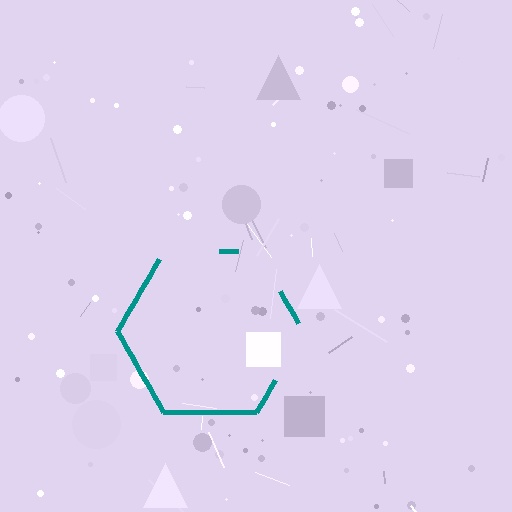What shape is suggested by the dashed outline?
The dashed outline suggests a hexagon.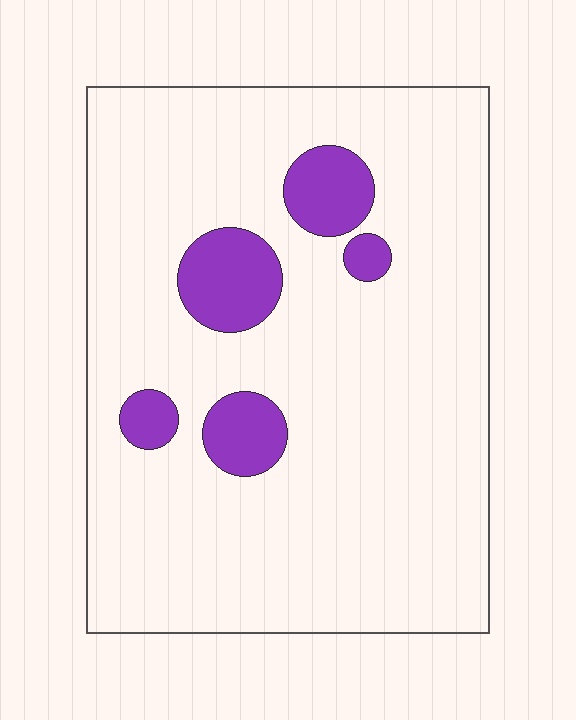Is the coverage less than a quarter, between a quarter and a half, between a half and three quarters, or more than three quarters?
Less than a quarter.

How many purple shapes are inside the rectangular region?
5.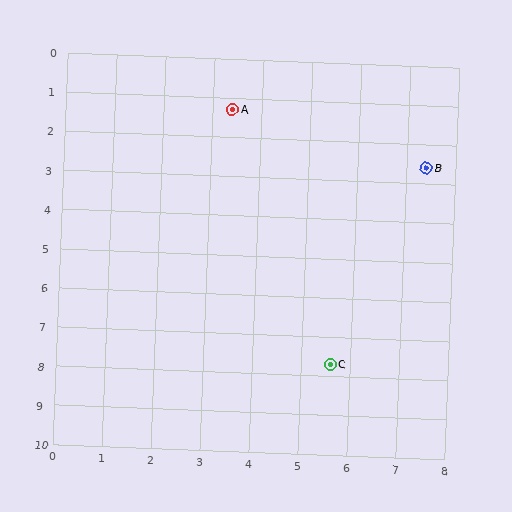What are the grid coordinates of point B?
Point B is at approximately (7.4, 2.6).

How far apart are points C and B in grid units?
Points C and B are about 5.4 grid units apart.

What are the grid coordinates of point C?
Point C is at approximately (5.6, 7.7).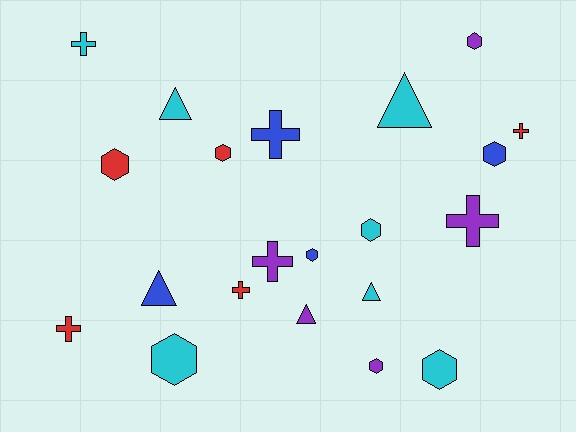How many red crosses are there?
There are 3 red crosses.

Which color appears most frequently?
Cyan, with 7 objects.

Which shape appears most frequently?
Hexagon, with 9 objects.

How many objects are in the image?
There are 21 objects.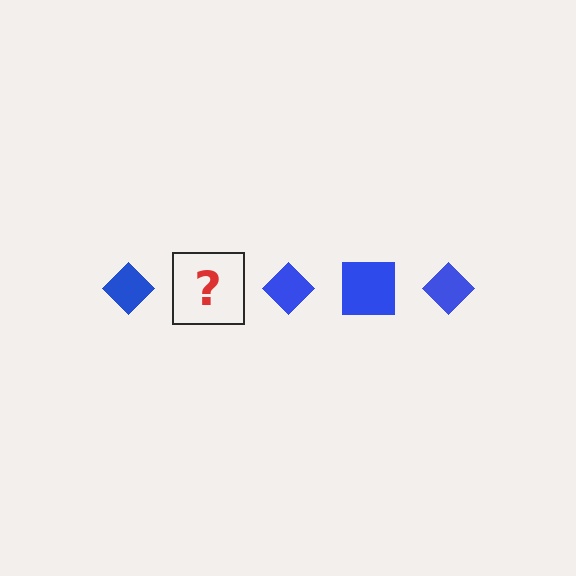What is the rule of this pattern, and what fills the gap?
The rule is that the pattern cycles through diamond, square shapes in blue. The gap should be filled with a blue square.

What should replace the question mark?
The question mark should be replaced with a blue square.